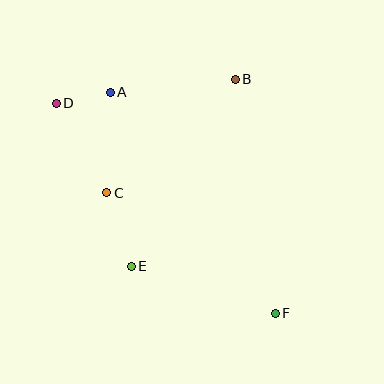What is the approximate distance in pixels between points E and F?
The distance between E and F is approximately 151 pixels.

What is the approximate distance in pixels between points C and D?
The distance between C and D is approximately 103 pixels.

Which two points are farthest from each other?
Points D and F are farthest from each other.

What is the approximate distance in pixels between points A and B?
The distance between A and B is approximately 126 pixels.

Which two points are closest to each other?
Points A and D are closest to each other.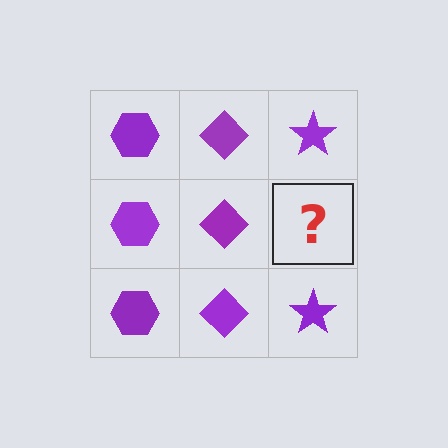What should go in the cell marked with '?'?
The missing cell should contain a purple star.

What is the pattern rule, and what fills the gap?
The rule is that each column has a consistent shape. The gap should be filled with a purple star.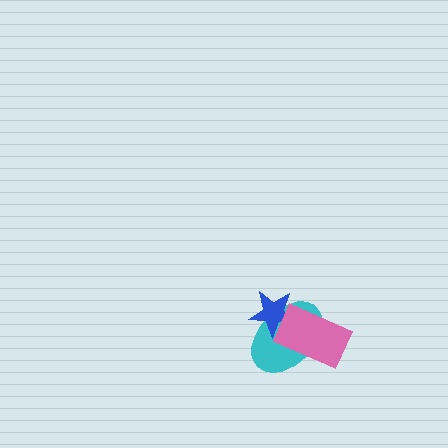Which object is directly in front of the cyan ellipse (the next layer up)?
The blue star is directly in front of the cyan ellipse.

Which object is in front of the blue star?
The pink rectangle is in front of the blue star.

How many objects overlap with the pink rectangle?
2 objects overlap with the pink rectangle.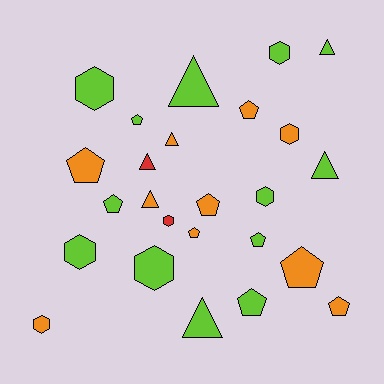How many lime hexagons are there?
There are 5 lime hexagons.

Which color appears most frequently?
Lime, with 13 objects.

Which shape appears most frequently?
Pentagon, with 10 objects.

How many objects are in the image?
There are 25 objects.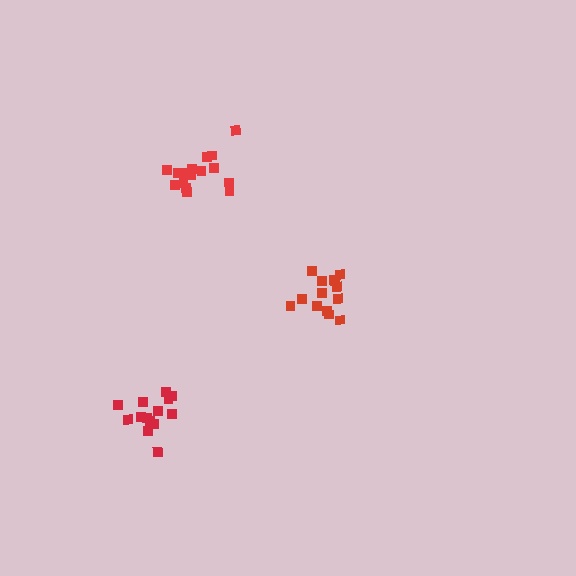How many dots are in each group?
Group 1: 14 dots, Group 2: 14 dots, Group 3: 16 dots (44 total).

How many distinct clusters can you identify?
There are 3 distinct clusters.